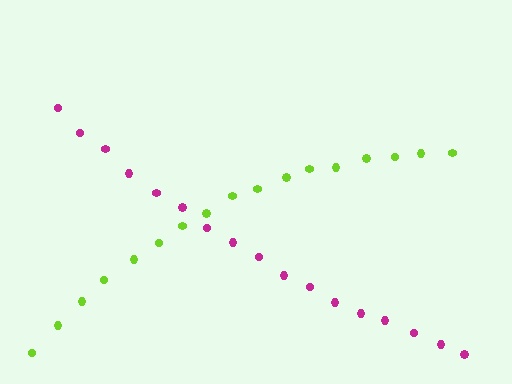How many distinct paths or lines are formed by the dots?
There are 2 distinct paths.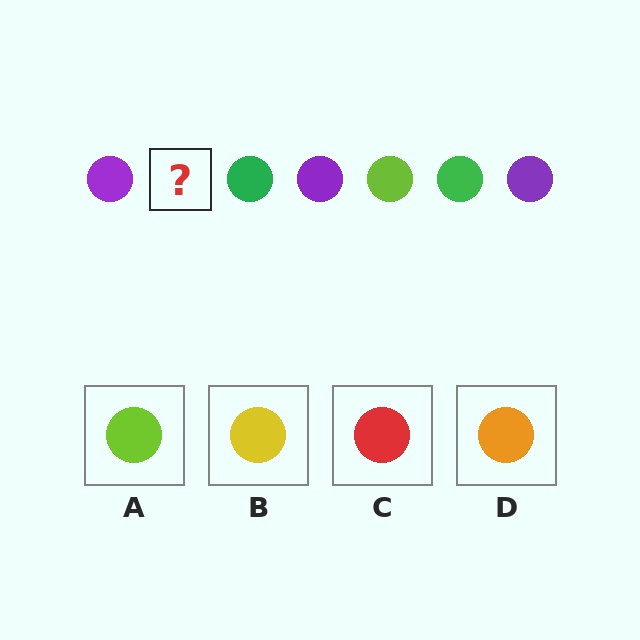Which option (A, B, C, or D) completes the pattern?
A.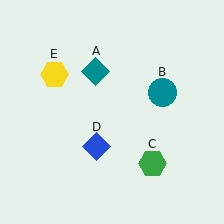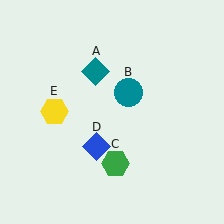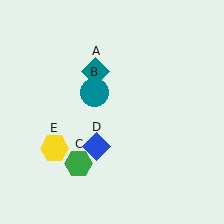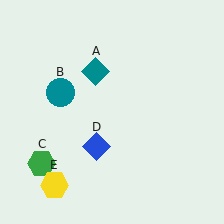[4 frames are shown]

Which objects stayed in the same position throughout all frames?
Teal diamond (object A) and blue diamond (object D) remained stationary.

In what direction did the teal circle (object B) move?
The teal circle (object B) moved left.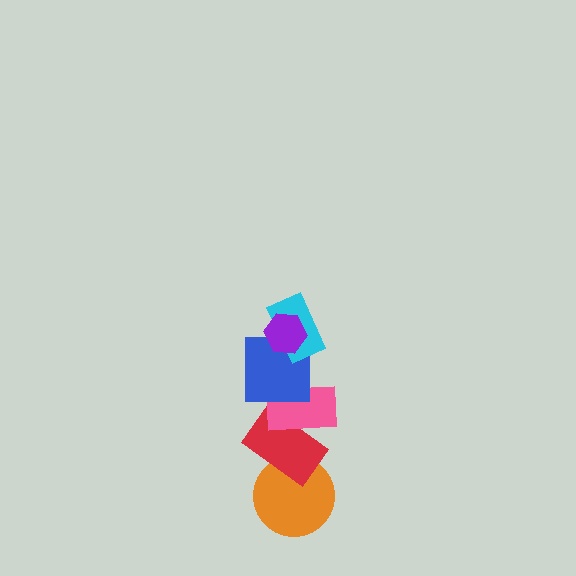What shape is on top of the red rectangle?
The pink rectangle is on top of the red rectangle.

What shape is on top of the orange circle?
The red rectangle is on top of the orange circle.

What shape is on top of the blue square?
The cyan rectangle is on top of the blue square.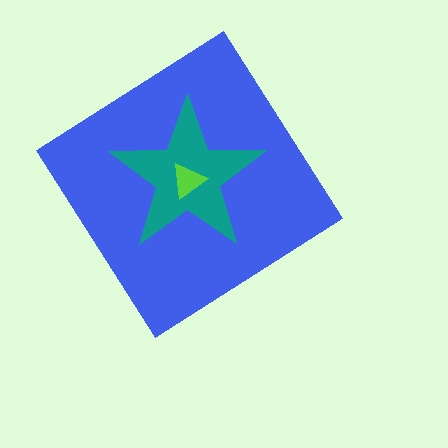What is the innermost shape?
The lime triangle.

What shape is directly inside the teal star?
The lime triangle.